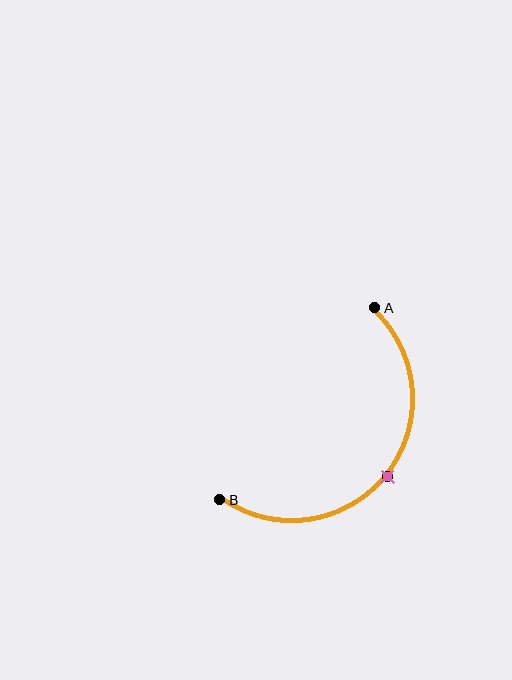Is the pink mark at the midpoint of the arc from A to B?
Yes. The pink mark lies on the arc at equal arc-length from both A and B — it is the arc midpoint.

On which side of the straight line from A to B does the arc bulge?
The arc bulges below and to the right of the straight line connecting A and B.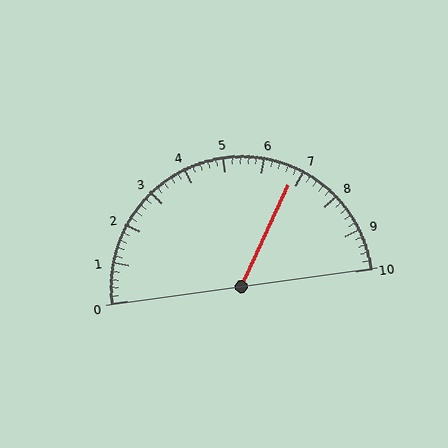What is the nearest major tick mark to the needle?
The nearest major tick mark is 7.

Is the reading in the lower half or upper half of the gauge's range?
The reading is in the upper half of the range (0 to 10).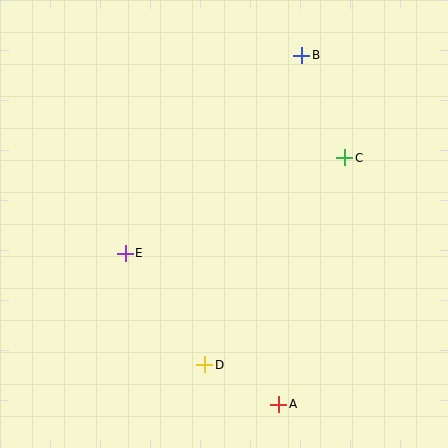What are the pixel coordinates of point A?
Point A is at (279, 404).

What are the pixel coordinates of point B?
Point B is at (302, 55).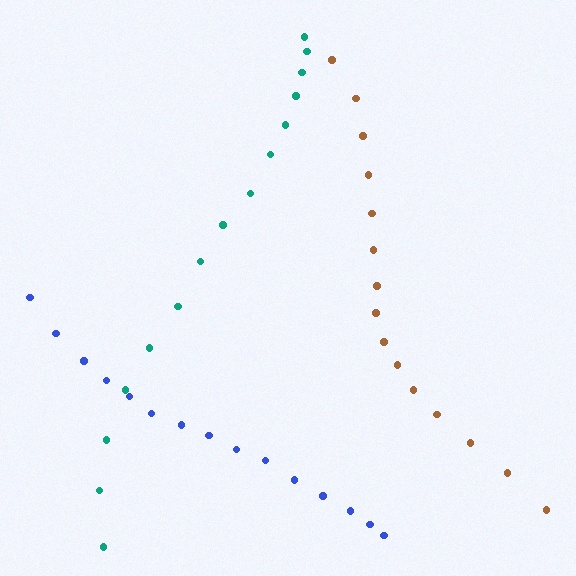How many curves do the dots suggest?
There are 3 distinct paths.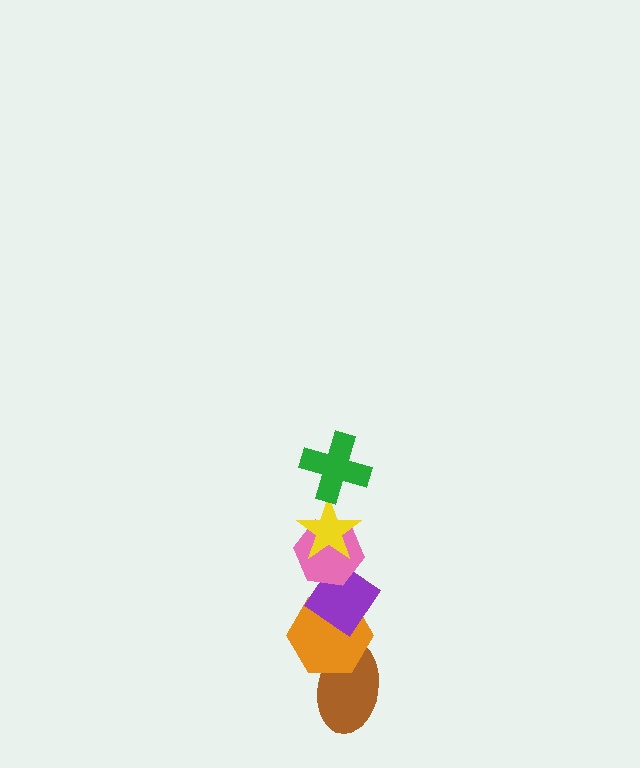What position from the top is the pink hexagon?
The pink hexagon is 3rd from the top.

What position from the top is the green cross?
The green cross is 1st from the top.